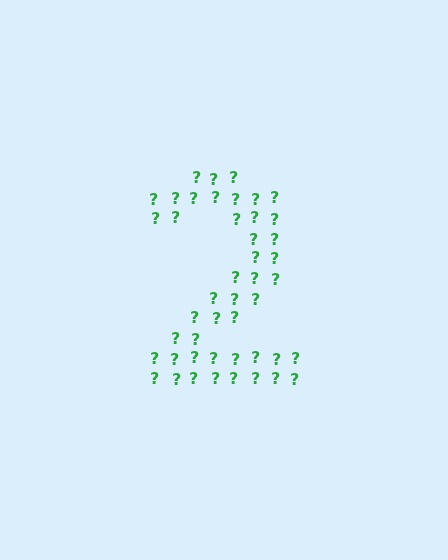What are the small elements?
The small elements are question marks.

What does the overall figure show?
The overall figure shows the digit 2.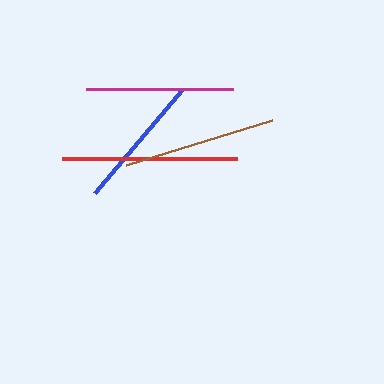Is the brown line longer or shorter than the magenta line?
The brown line is longer than the magenta line.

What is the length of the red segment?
The red segment is approximately 175 pixels long.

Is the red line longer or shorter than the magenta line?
The red line is longer than the magenta line.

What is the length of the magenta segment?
The magenta segment is approximately 147 pixels long.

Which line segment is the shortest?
The blue line is the shortest at approximately 136 pixels.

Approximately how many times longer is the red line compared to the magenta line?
The red line is approximately 1.2 times the length of the magenta line.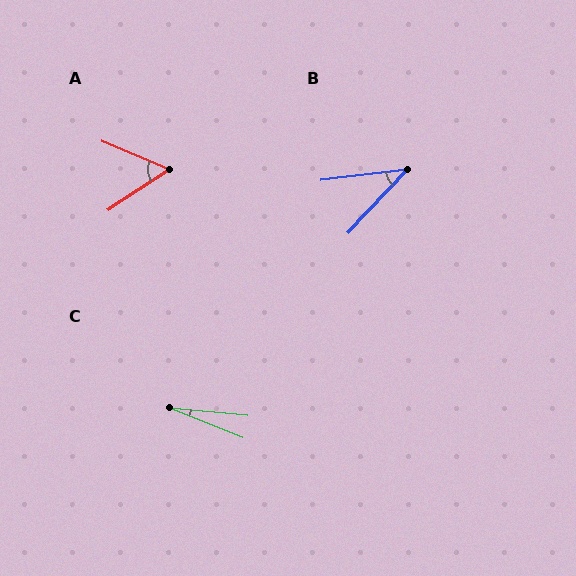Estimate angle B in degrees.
Approximately 40 degrees.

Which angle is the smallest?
C, at approximately 16 degrees.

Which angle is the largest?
A, at approximately 56 degrees.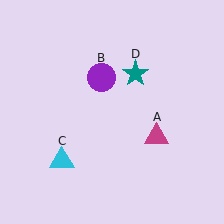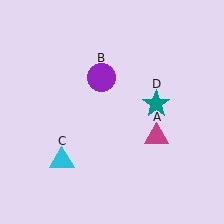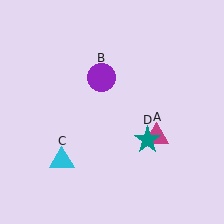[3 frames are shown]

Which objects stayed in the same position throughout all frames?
Magenta triangle (object A) and purple circle (object B) and cyan triangle (object C) remained stationary.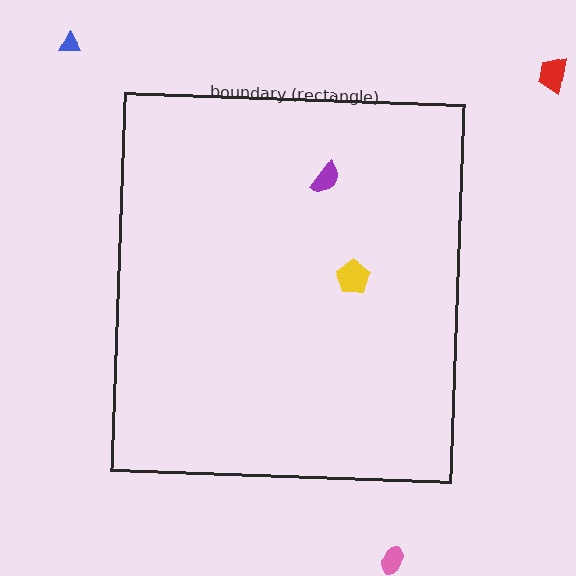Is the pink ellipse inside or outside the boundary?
Outside.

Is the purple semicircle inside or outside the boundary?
Inside.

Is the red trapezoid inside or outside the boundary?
Outside.